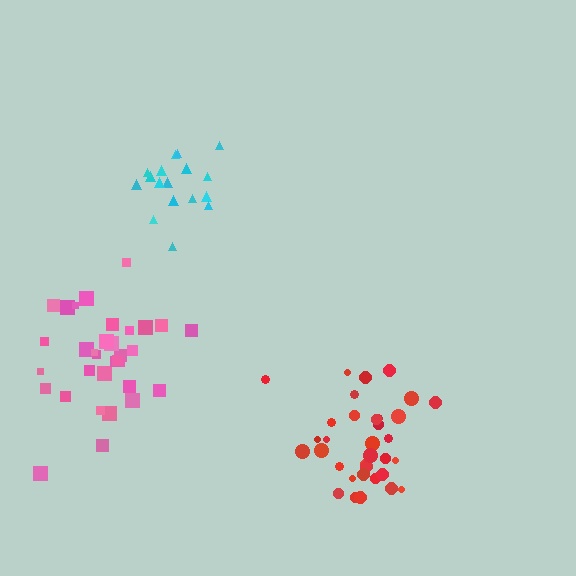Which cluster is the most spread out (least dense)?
Red.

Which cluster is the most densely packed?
Cyan.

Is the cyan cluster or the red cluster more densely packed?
Cyan.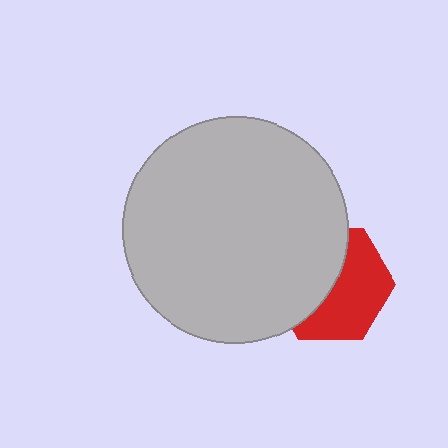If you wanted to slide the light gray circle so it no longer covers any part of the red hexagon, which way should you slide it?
Slide it left — that is the most direct way to separate the two shapes.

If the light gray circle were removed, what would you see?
You would see the complete red hexagon.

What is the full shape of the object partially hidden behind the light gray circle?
The partially hidden object is a red hexagon.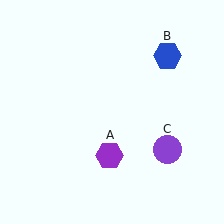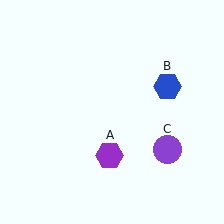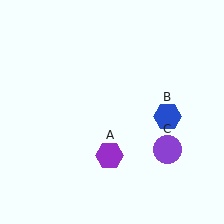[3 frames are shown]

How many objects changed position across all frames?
1 object changed position: blue hexagon (object B).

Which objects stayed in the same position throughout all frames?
Purple hexagon (object A) and purple circle (object C) remained stationary.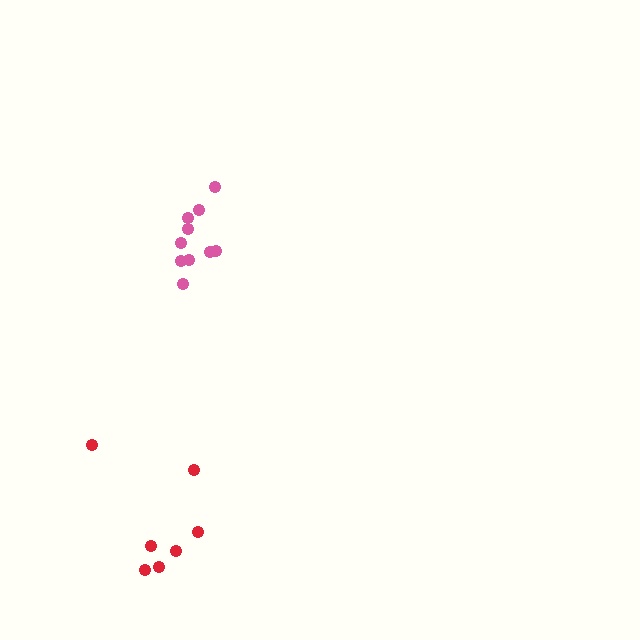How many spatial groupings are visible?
There are 2 spatial groupings.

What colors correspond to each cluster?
The clusters are colored: pink, red.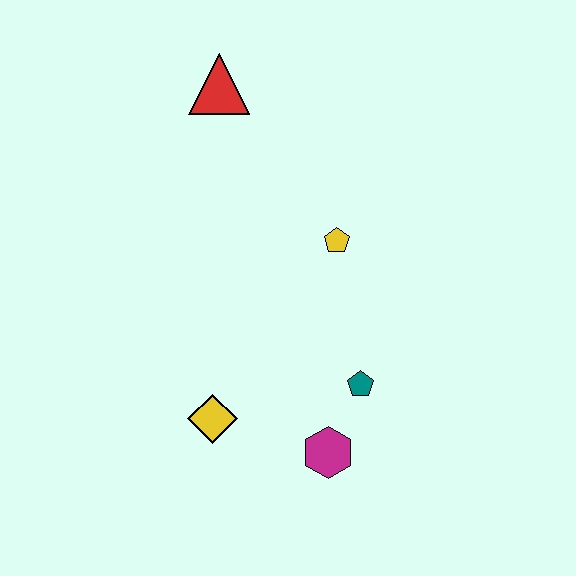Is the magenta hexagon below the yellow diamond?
Yes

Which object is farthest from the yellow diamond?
The red triangle is farthest from the yellow diamond.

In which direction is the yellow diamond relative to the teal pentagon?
The yellow diamond is to the left of the teal pentagon.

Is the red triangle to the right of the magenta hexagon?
No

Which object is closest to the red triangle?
The yellow pentagon is closest to the red triangle.